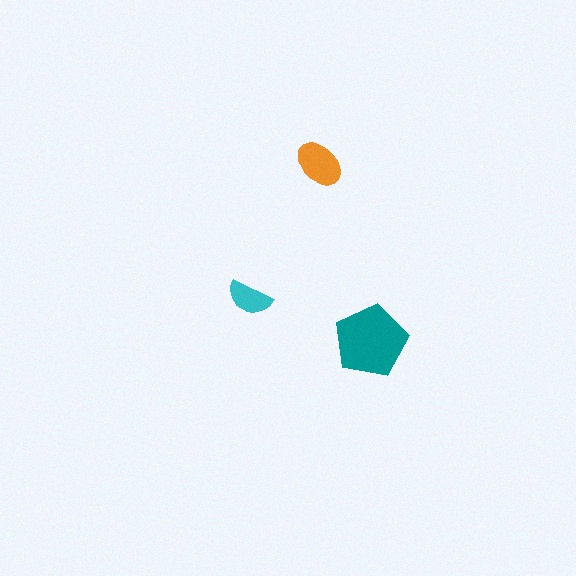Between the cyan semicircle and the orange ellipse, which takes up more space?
The orange ellipse.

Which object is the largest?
The teal pentagon.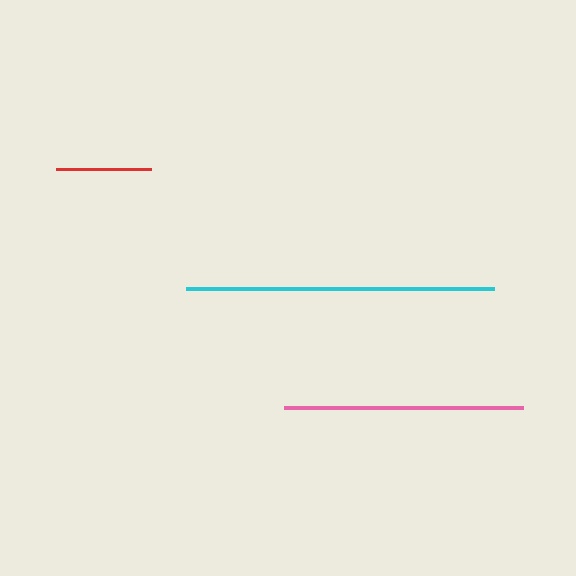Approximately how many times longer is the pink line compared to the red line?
The pink line is approximately 2.5 times the length of the red line.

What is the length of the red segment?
The red segment is approximately 95 pixels long.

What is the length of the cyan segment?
The cyan segment is approximately 308 pixels long.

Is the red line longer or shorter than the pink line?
The pink line is longer than the red line.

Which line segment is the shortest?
The red line is the shortest at approximately 95 pixels.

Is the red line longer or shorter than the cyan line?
The cyan line is longer than the red line.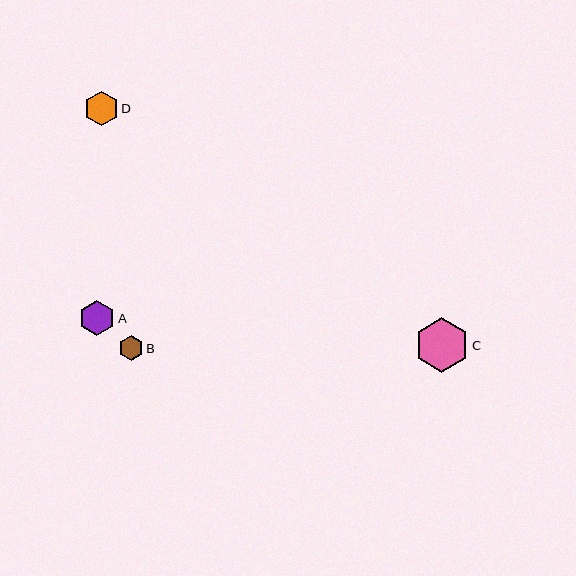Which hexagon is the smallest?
Hexagon B is the smallest with a size of approximately 25 pixels.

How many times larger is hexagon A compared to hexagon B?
Hexagon A is approximately 1.4 times the size of hexagon B.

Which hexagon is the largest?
Hexagon C is the largest with a size of approximately 55 pixels.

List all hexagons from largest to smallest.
From largest to smallest: C, A, D, B.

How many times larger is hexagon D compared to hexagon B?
Hexagon D is approximately 1.4 times the size of hexagon B.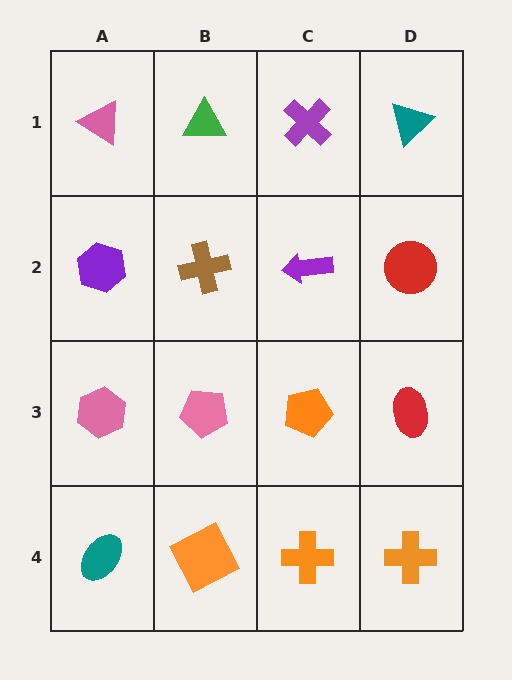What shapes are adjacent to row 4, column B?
A pink pentagon (row 3, column B), a teal ellipse (row 4, column A), an orange cross (row 4, column C).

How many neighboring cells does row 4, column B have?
3.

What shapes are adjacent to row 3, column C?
A purple arrow (row 2, column C), an orange cross (row 4, column C), a pink pentagon (row 3, column B), a red ellipse (row 3, column D).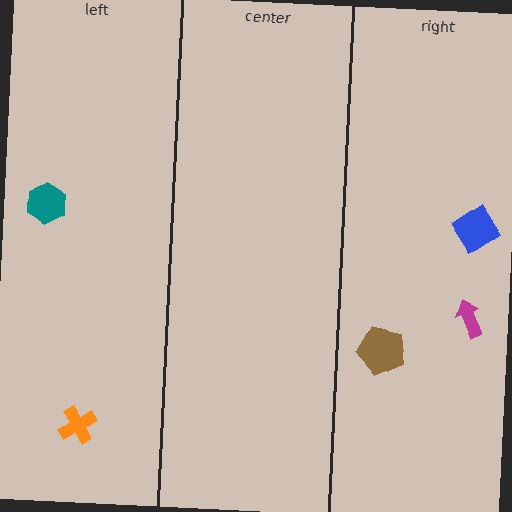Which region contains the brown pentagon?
The right region.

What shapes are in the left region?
The orange cross, the teal hexagon.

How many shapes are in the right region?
3.